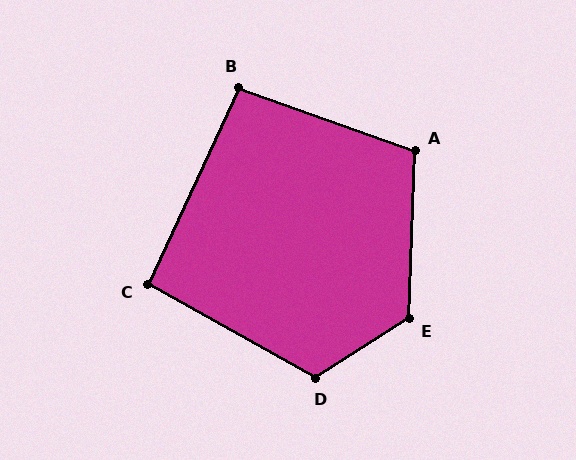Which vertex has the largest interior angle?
E, at approximately 124 degrees.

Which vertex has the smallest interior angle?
C, at approximately 94 degrees.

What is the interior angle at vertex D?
Approximately 119 degrees (obtuse).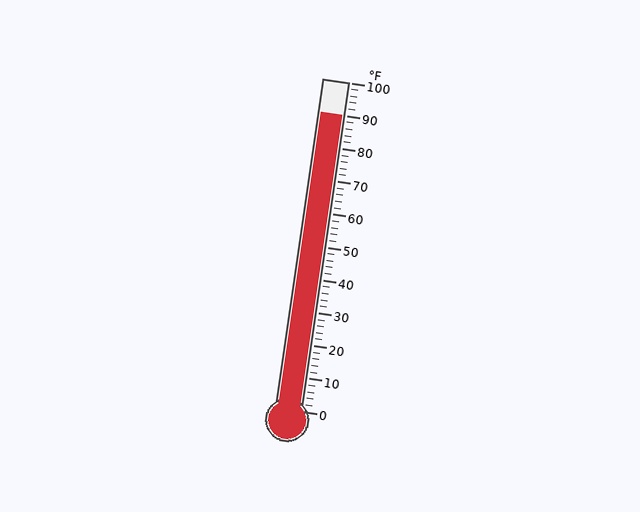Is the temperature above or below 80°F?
The temperature is above 80°F.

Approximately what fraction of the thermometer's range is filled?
The thermometer is filled to approximately 90% of its range.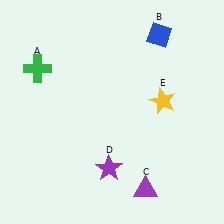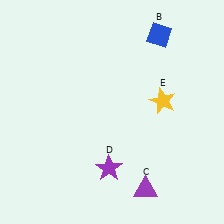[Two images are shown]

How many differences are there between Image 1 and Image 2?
There is 1 difference between the two images.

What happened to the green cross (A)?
The green cross (A) was removed in Image 2. It was in the top-left area of Image 1.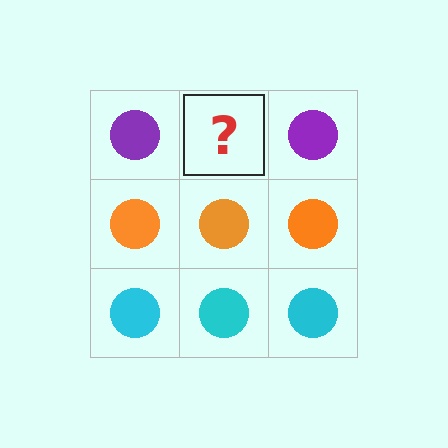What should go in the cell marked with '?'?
The missing cell should contain a purple circle.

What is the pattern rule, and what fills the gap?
The rule is that each row has a consistent color. The gap should be filled with a purple circle.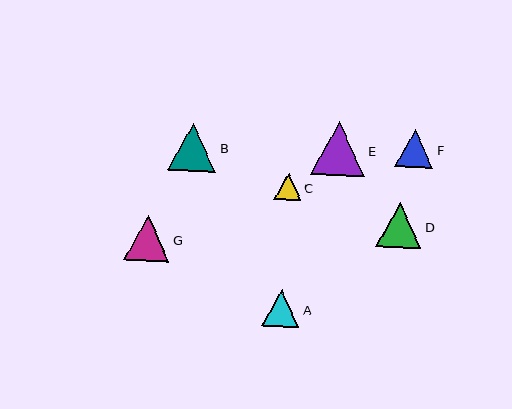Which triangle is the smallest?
Triangle C is the smallest with a size of approximately 26 pixels.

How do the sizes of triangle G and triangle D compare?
Triangle G and triangle D are approximately the same size.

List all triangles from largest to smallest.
From largest to smallest: E, B, G, D, F, A, C.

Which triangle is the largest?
Triangle E is the largest with a size of approximately 54 pixels.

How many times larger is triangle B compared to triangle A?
Triangle B is approximately 1.3 times the size of triangle A.